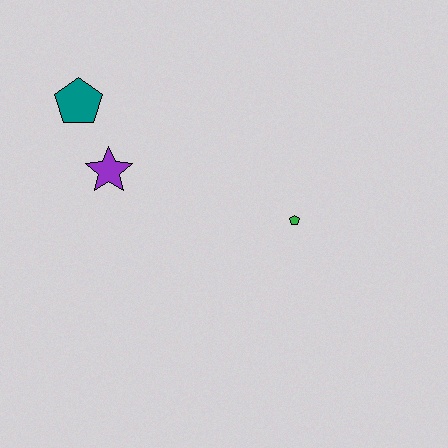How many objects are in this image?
There are 3 objects.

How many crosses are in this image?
There are no crosses.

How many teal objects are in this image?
There is 1 teal object.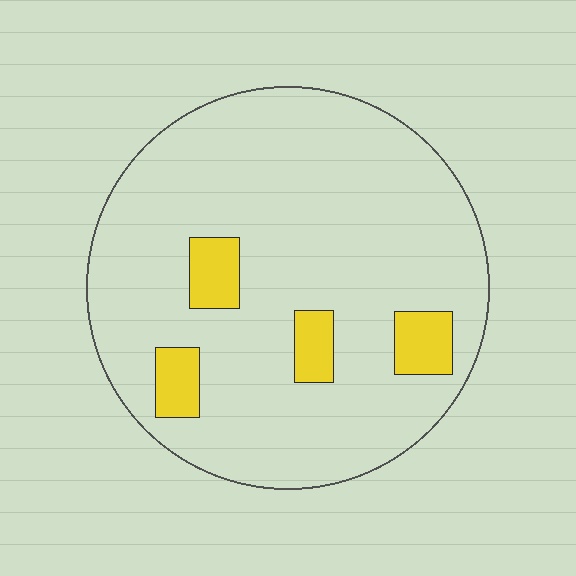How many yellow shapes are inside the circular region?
4.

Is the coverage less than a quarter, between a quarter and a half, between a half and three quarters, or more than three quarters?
Less than a quarter.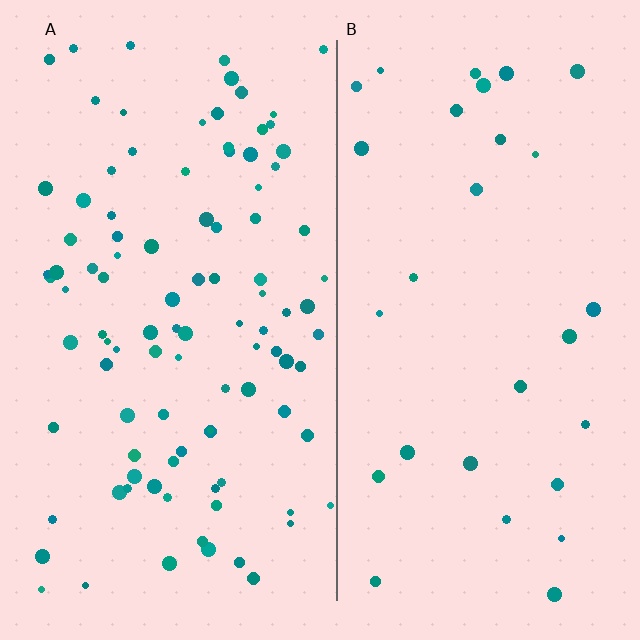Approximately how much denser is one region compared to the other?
Approximately 3.5× — region A over region B.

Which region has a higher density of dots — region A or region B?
A (the left).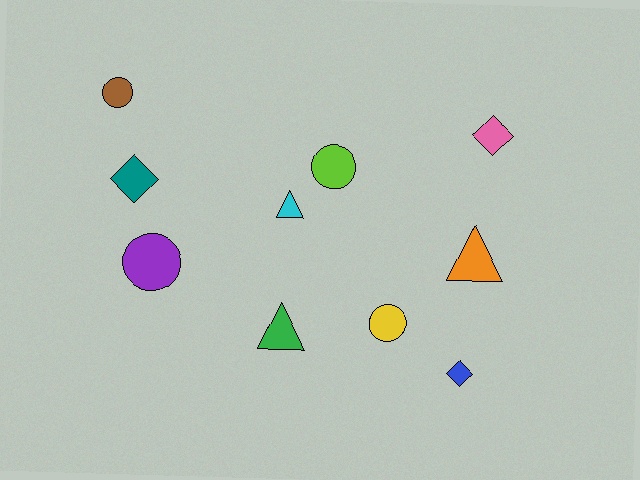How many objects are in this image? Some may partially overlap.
There are 10 objects.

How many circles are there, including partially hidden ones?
There are 4 circles.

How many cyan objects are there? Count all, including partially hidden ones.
There is 1 cyan object.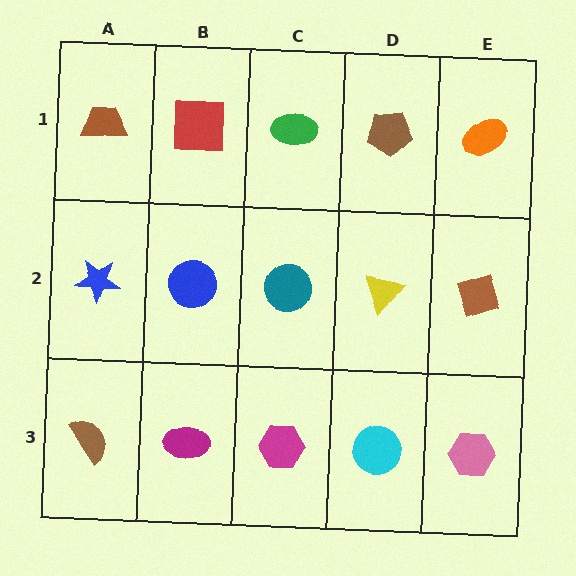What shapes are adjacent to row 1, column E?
A brown diamond (row 2, column E), a brown pentagon (row 1, column D).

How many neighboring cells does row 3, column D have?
3.